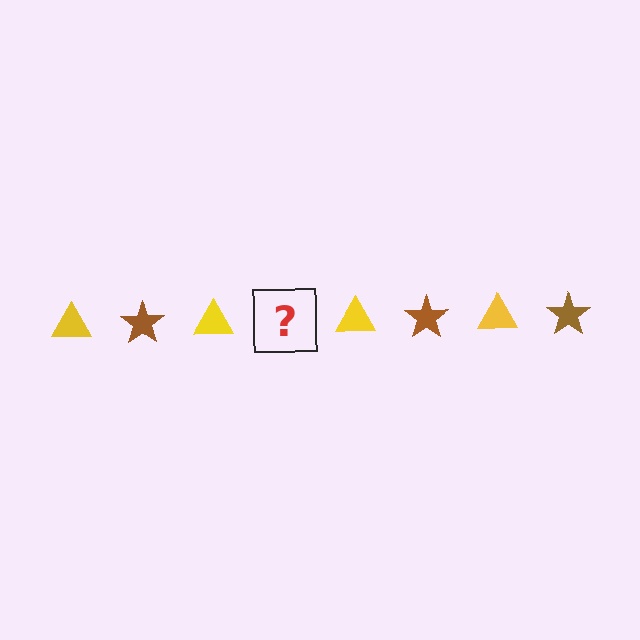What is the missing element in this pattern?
The missing element is a brown star.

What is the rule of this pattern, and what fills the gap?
The rule is that the pattern alternates between yellow triangle and brown star. The gap should be filled with a brown star.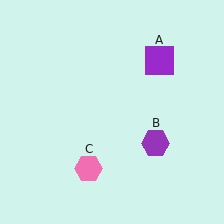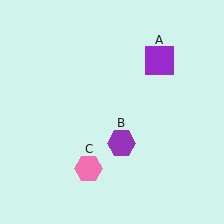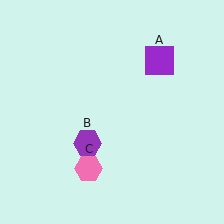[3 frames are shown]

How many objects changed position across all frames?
1 object changed position: purple hexagon (object B).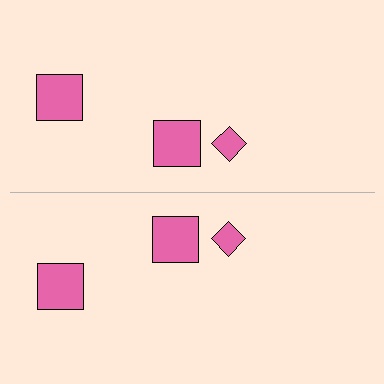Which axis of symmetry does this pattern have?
The pattern has a horizontal axis of symmetry running through the center of the image.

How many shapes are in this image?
There are 6 shapes in this image.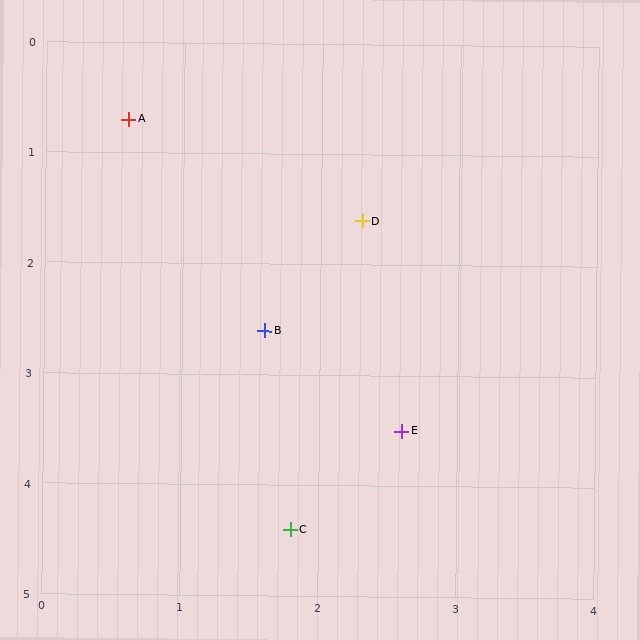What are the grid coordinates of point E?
Point E is at approximately (2.6, 3.5).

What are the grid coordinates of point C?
Point C is at approximately (1.8, 4.4).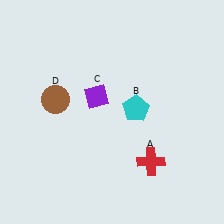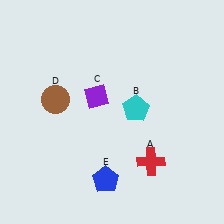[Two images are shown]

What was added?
A blue pentagon (E) was added in Image 2.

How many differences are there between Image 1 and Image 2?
There is 1 difference between the two images.